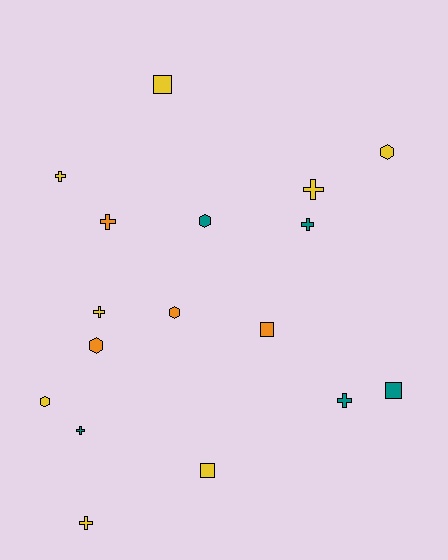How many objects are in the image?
There are 17 objects.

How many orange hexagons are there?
There are 2 orange hexagons.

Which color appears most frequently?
Yellow, with 8 objects.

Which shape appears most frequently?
Cross, with 8 objects.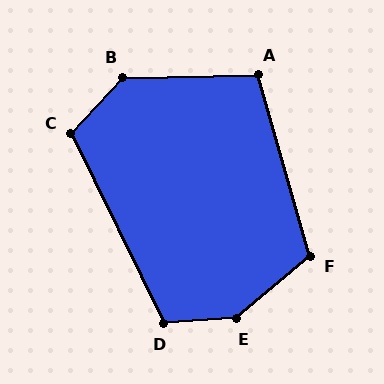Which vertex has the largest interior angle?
E, at approximately 143 degrees.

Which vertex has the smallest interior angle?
A, at approximately 105 degrees.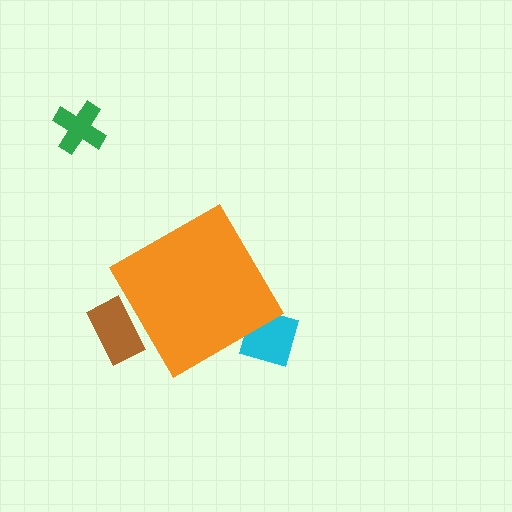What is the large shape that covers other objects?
An orange diamond.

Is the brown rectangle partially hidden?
Yes, the brown rectangle is partially hidden behind the orange diamond.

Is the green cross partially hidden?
No, the green cross is fully visible.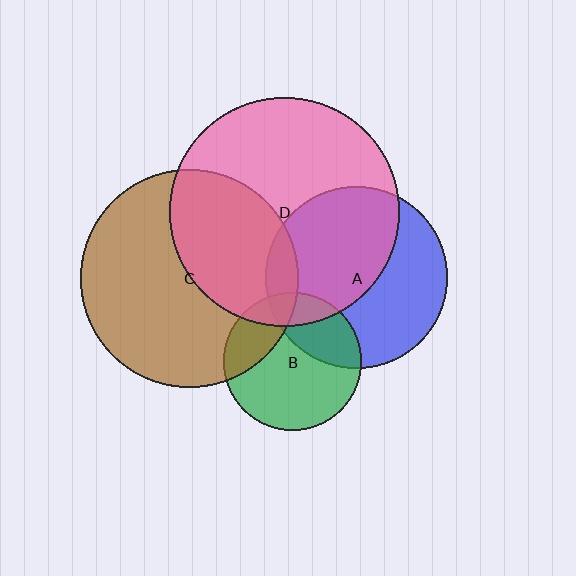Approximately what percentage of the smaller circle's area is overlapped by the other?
Approximately 40%.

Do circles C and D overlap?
Yes.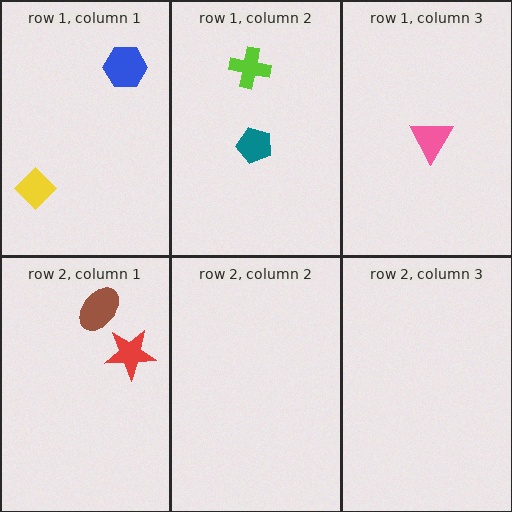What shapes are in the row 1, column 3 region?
The pink triangle.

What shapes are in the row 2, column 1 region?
The red star, the brown ellipse.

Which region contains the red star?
The row 2, column 1 region.